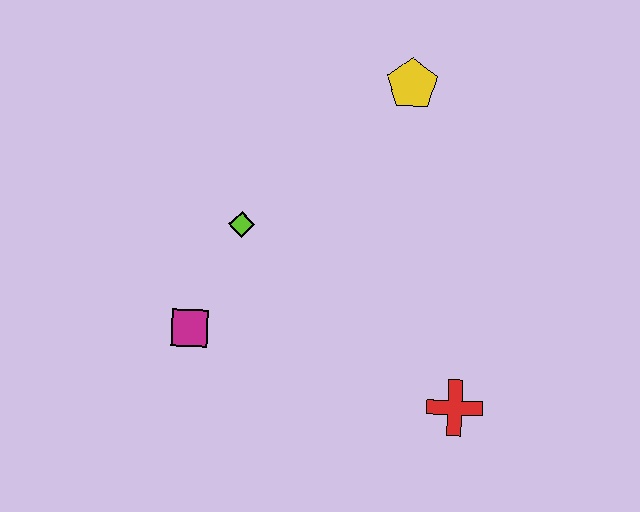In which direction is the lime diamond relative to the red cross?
The lime diamond is to the left of the red cross.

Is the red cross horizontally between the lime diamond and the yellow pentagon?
No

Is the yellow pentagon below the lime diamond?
No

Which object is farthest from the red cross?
The yellow pentagon is farthest from the red cross.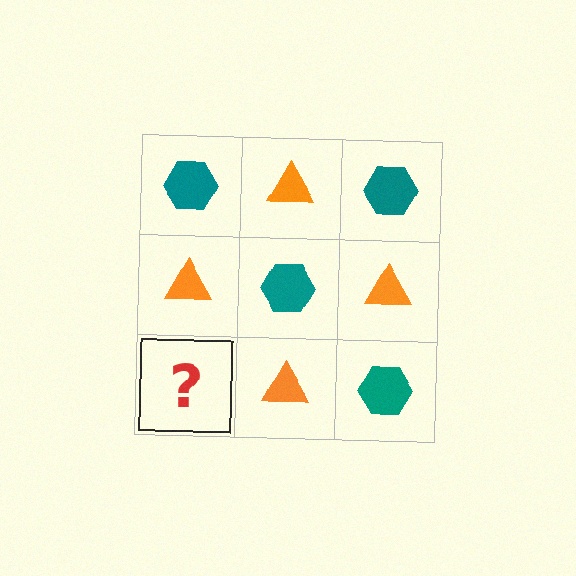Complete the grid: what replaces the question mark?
The question mark should be replaced with a teal hexagon.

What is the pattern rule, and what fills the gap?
The rule is that it alternates teal hexagon and orange triangle in a checkerboard pattern. The gap should be filled with a teal hexagon.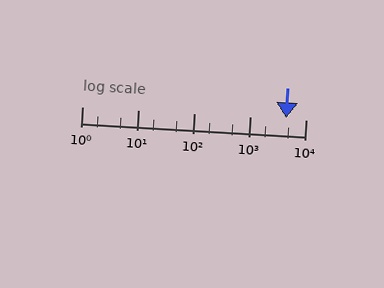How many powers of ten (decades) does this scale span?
The scale spans 4 decades, from 1 to 10000.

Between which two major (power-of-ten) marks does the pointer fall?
The pointer is between 1000 and 10000.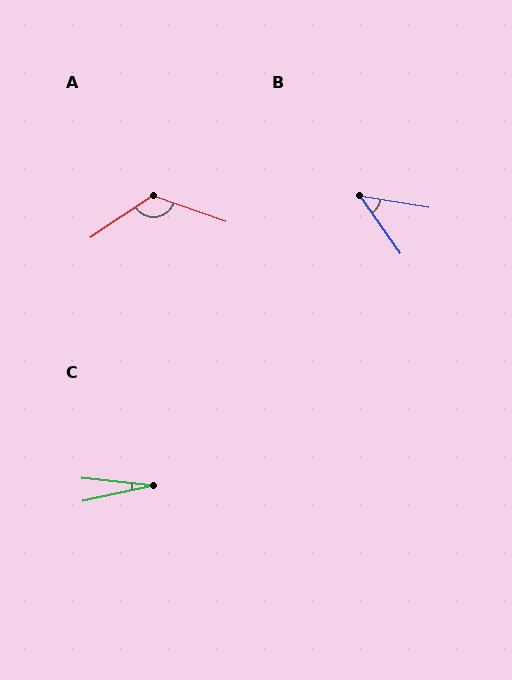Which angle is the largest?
A, at approximately 127 degrees.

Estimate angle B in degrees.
Approximately 45 degrees.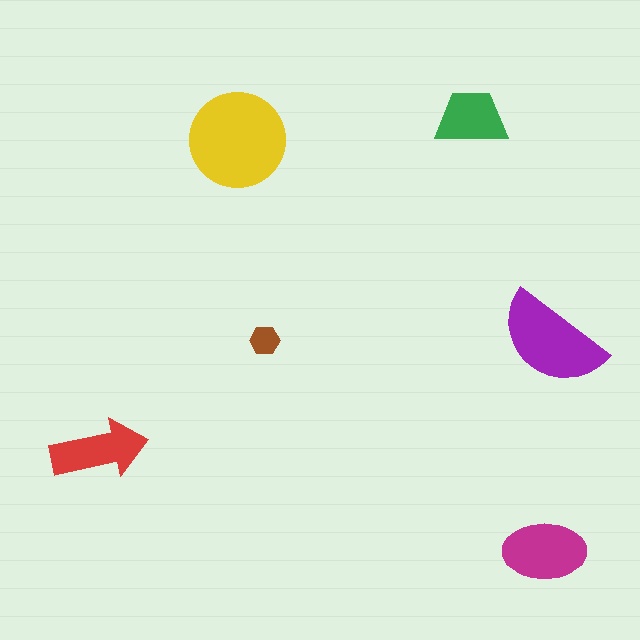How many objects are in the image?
There are 6 objects in the image.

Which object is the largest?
The yellow circle.